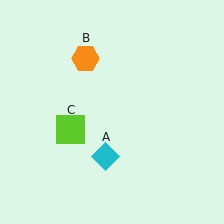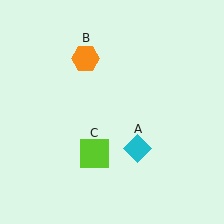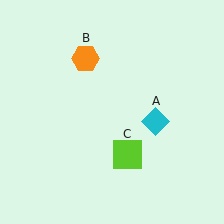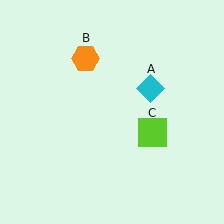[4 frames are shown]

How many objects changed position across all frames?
2 objects changed position: cyan diamond (object A), lime square (object C).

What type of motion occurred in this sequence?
The cyan diamond (object A), lime square (object C) rotated counterclockwise around the center of the scene.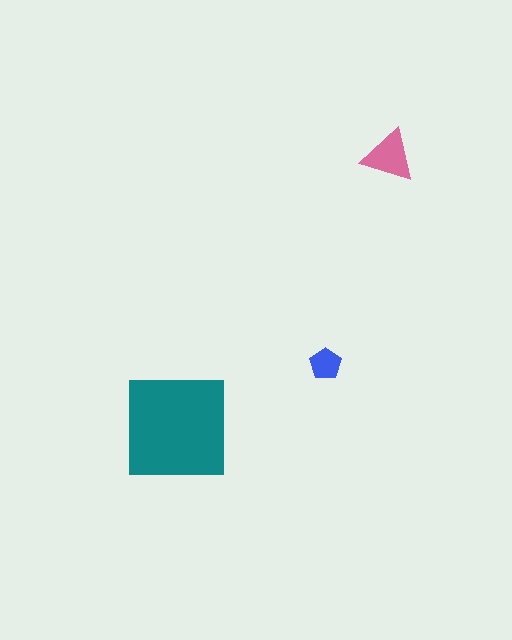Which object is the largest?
The teal square.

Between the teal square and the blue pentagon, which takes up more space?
The teal square.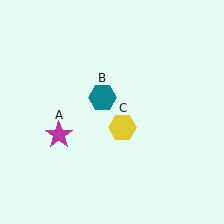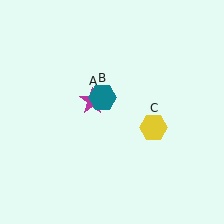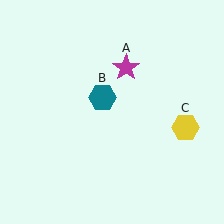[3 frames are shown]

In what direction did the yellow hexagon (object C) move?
The yellow hexagon (object C) moved right.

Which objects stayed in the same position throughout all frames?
Teal hexagon (object B) remained stationary.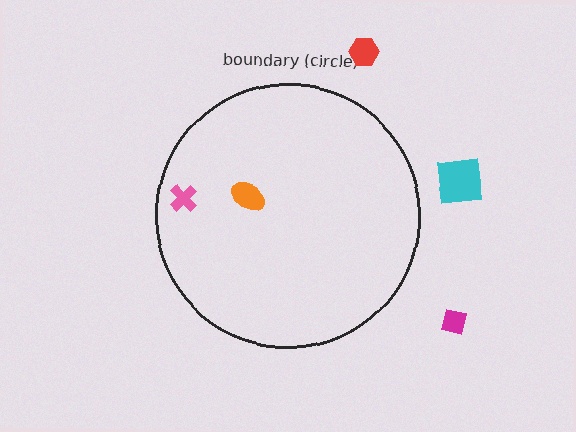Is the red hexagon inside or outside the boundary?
Outside.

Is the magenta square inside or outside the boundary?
Outside.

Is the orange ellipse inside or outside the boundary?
Inside.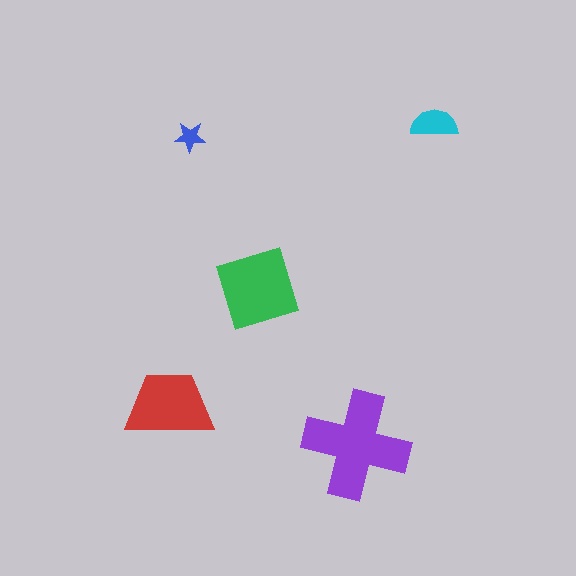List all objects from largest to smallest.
The purple cross, the green diamond, the red trapezoid, the cyan semicircle, the blue star.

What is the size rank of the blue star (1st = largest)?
5th.